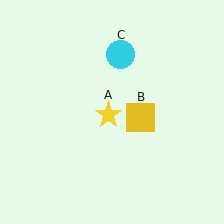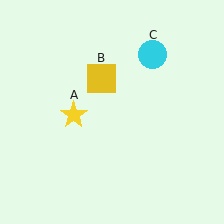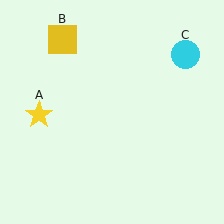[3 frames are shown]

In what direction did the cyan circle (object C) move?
The cyan circle (object C) moved right.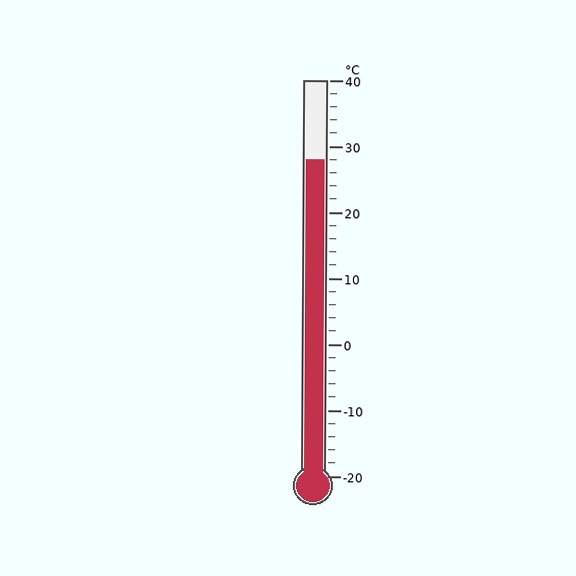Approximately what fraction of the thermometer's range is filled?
The thermometer is filled to approximately 80% of its range.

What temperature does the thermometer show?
The thermometer shows approximately 28°C.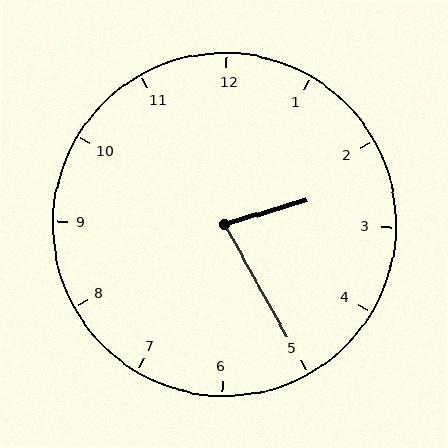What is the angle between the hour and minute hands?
Approximately 78 degrees.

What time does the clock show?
2:25.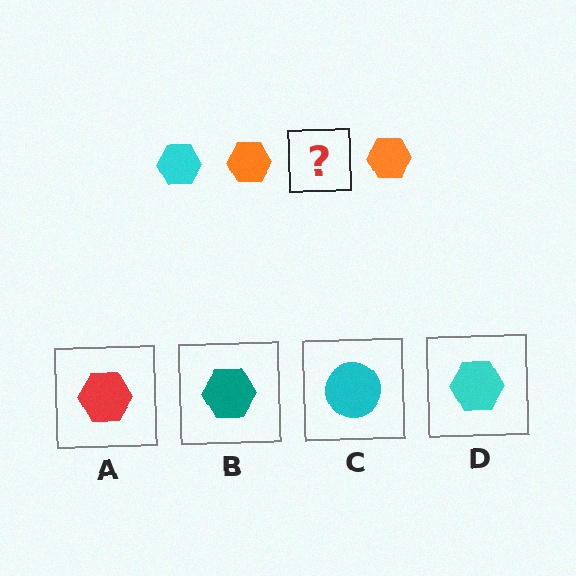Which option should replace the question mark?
Option D.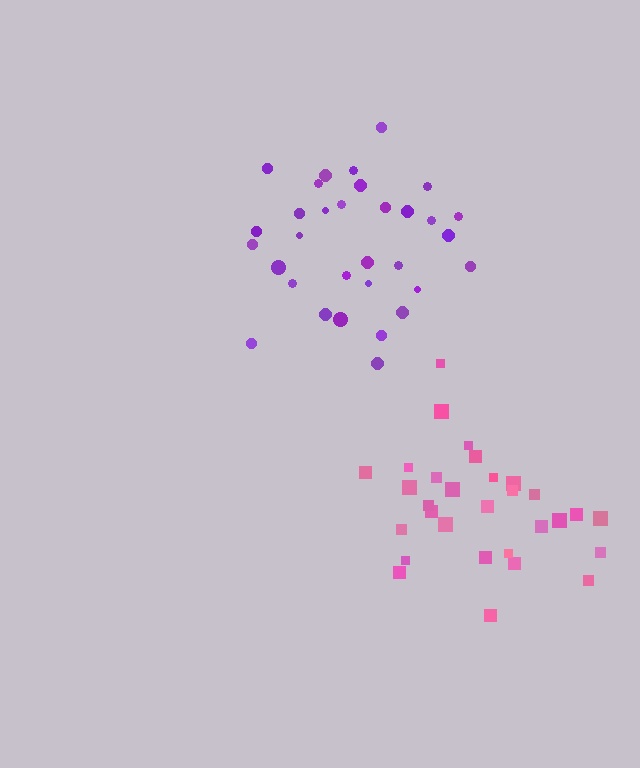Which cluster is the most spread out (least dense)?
Pink.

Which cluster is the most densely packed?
Purple.